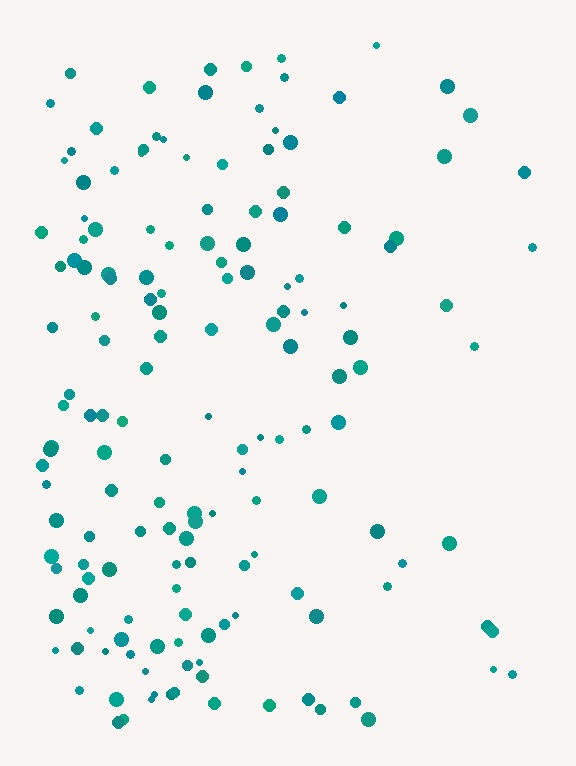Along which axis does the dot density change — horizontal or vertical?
Horizontal.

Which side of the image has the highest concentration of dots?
The left.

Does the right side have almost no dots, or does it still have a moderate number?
Still a moderate number, just noticeably fewer than the left.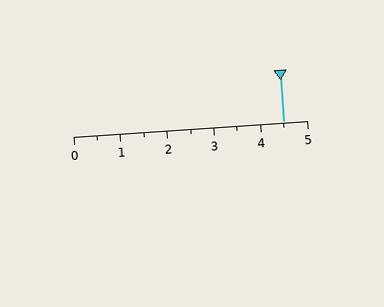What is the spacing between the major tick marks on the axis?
The major ticks are spaced 1 apart.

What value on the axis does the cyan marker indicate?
The marker indicates approximately 4.5.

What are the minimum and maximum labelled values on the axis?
The axis runs from 0 to 5.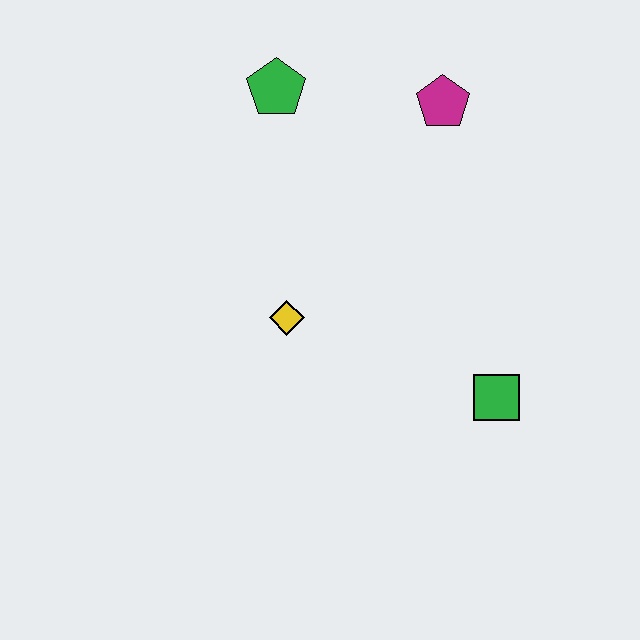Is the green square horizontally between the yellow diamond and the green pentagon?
No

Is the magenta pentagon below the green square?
No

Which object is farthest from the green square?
The green pentagon is farthest from the green square.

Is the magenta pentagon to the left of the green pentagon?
No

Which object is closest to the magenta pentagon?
The green pentagon is closest to the magenta pentagon.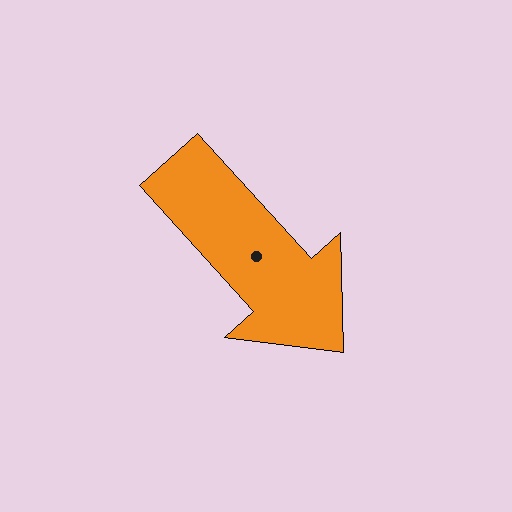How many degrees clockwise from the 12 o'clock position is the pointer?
Approximately 138 degrees.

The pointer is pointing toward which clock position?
Roughly 5 o'clock.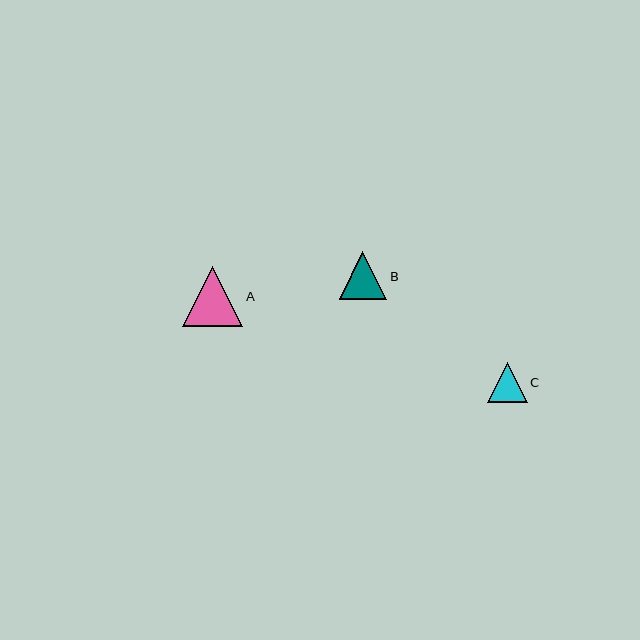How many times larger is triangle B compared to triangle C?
Triangle B is approximately 1.2 times the size of triangle C.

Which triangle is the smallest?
Triangle C is the smallest with a size of approximately 40 pixels.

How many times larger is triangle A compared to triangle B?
Triangle A is approximately 1.3 times the size of triangle B.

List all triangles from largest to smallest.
From largest to smallest: A, B, C.